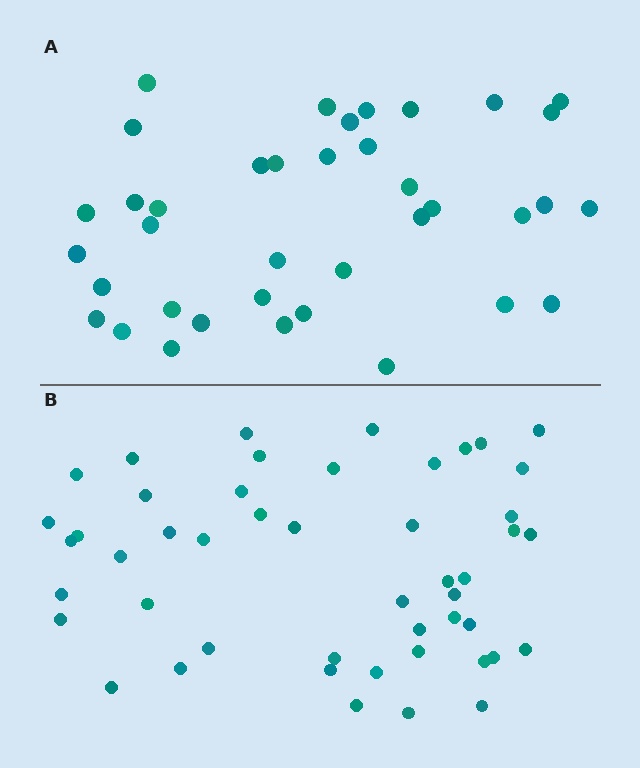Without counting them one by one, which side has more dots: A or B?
Region B (the bottom region) has more dots.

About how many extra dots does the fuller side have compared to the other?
Region B has roughly 10 or so more dots than region A.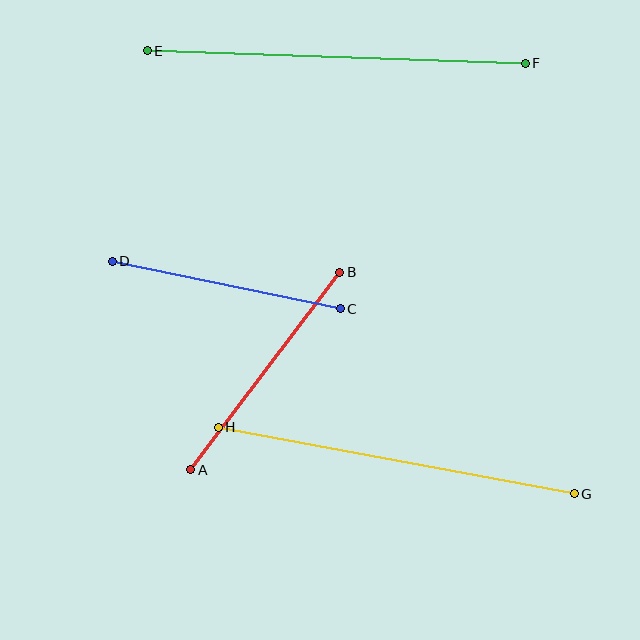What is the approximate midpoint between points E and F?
The midpoint is at approximately (336, 57) pixels.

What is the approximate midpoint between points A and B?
The midpoint is at approximately (265, 371) pixels.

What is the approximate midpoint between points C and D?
The midpoint is at approximately (226, 285) pixels.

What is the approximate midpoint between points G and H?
The midpoint is at approximately (396, 461) pixels.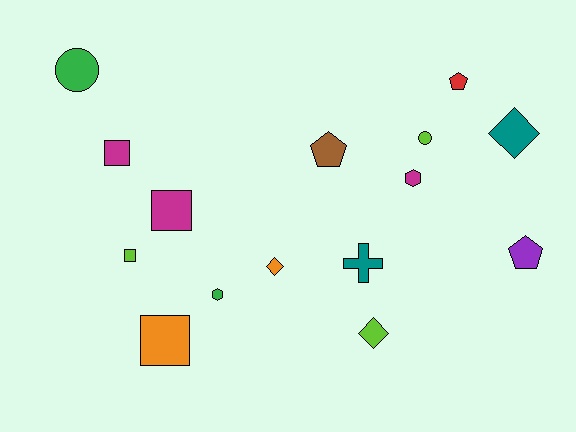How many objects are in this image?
There are 15 objects.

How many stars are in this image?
There are no stars.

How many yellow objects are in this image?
There are no yellow objects.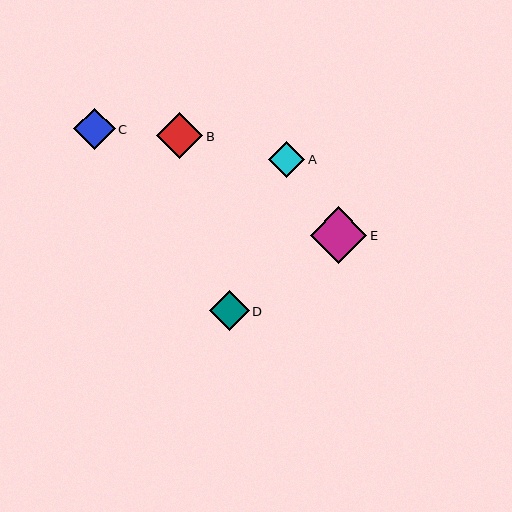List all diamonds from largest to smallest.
From largest to smallest: E, B, C, D, A.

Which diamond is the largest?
Diamond E is the largest with a size of approximately 56 pixels.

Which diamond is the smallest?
Diamond A is the smallest with a size of approximately 37 pixels.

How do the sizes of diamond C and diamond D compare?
Diamond C and diamond D are approximately the same size.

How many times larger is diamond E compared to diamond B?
Diamond E is approximately 1.2 times the size of diamond B.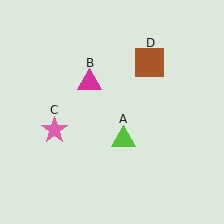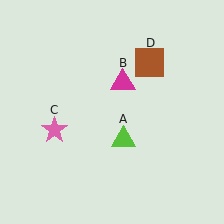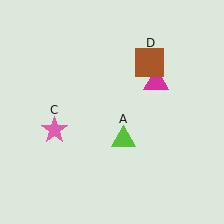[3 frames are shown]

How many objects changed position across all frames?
1 object changed position: magenta triangle (object B).